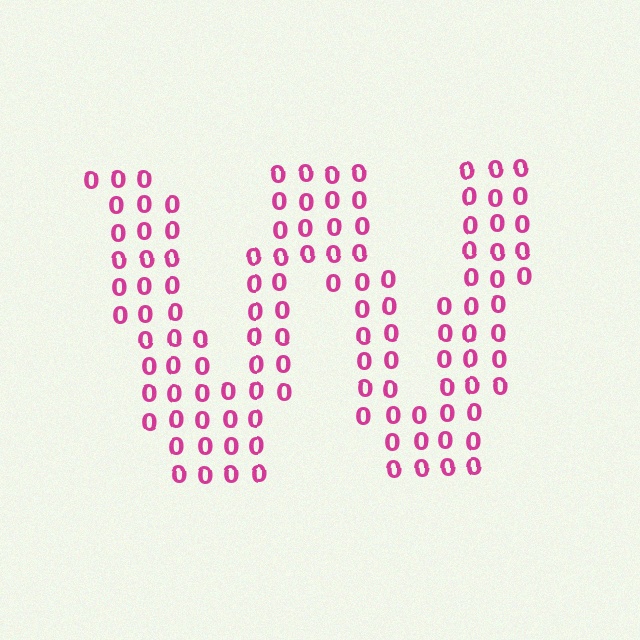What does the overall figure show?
The overall figure shows the letter W.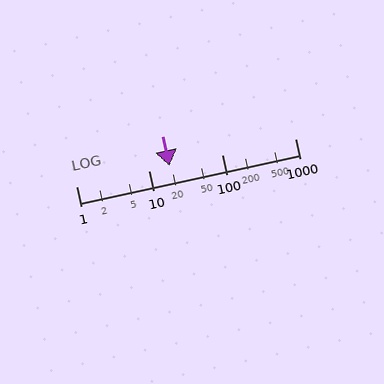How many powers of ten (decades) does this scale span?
The scale spans 3 decades, from 1 to 1000.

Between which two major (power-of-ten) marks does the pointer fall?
The pointer is between 10 and 100.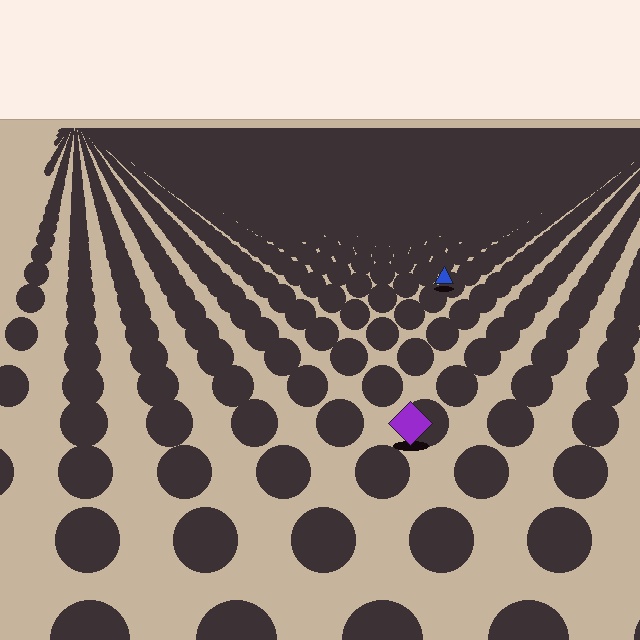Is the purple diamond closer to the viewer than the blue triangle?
Yes. The purple diamond is closer — you can tell from the texture gradient: the ground texture is coarser near it.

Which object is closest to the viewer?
The purple diamond is closest. The texture marks near it are larger and more spread out.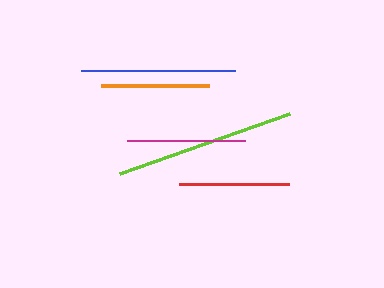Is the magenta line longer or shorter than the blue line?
The blue line is longer than the magenta line.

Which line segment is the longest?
The lime line is the longest at approximately 181 pixels.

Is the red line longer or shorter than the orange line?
The red line is longer than the orange line.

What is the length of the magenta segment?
The magenta segment is approximately 118 pixels long.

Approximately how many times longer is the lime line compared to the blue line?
The lime line is approximately 1.2 times the length of the blue line.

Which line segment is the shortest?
The orange line is the shortest at approximately 108 pixels.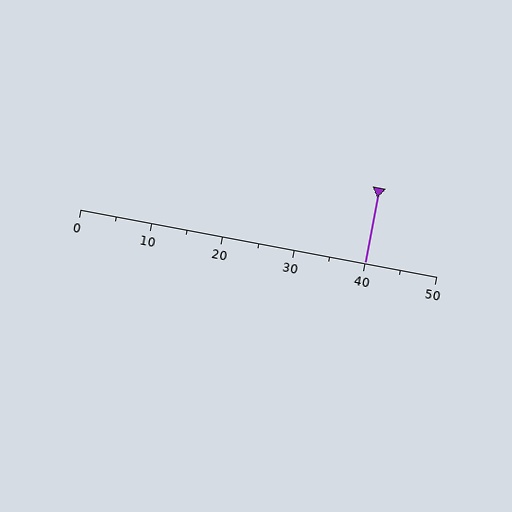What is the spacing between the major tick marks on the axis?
The major ticks are spaced 10 apart.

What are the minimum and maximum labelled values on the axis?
The axis runs from 0 to 50.